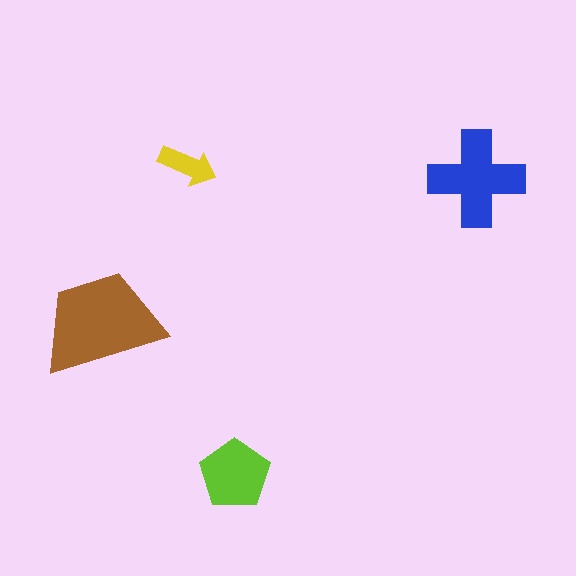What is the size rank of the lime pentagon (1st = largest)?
3rd.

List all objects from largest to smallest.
The brown trapezoid, the blue cross, the lime pentagon, the yellow arrow.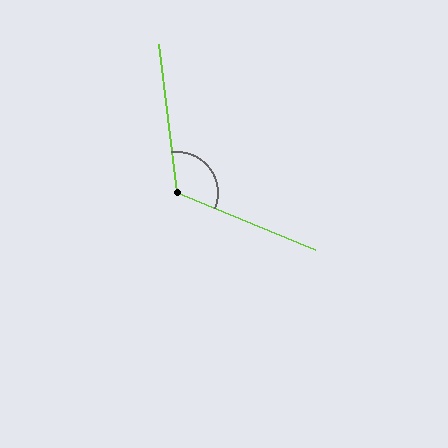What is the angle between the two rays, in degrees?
Approximately 119 degrees.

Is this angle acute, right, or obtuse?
It is obtuse.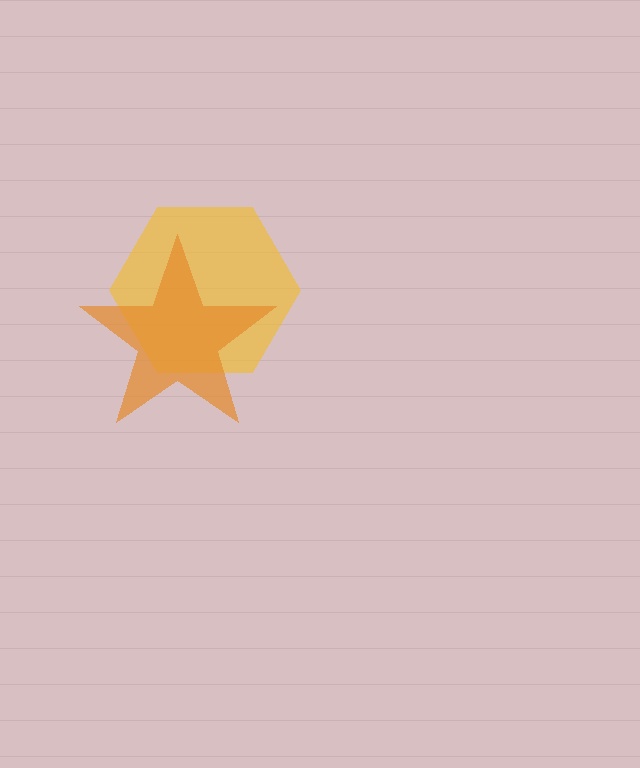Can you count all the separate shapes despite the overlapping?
Yes, there are 2 separate shapes.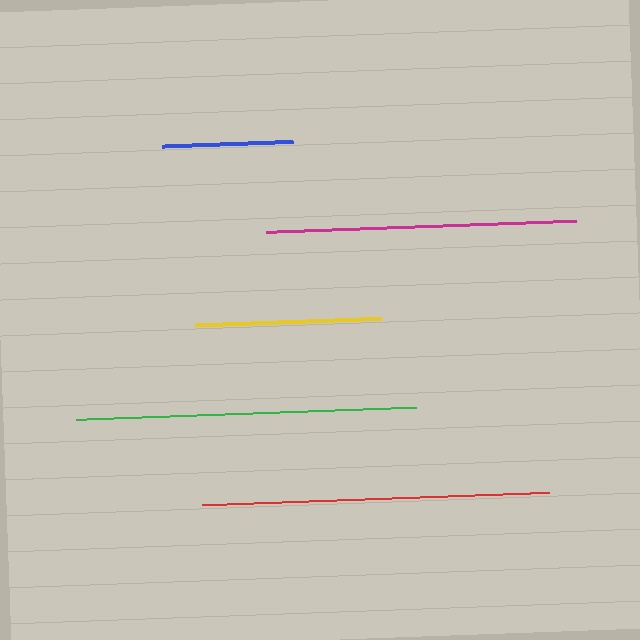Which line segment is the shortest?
The blue line is the shortest at approximately 131 pixels.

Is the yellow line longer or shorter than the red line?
The red line is longer than the yellow line.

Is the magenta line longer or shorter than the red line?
The red line is longer than the magenta line.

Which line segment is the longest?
The red line is the longest at approximately 348 pixels.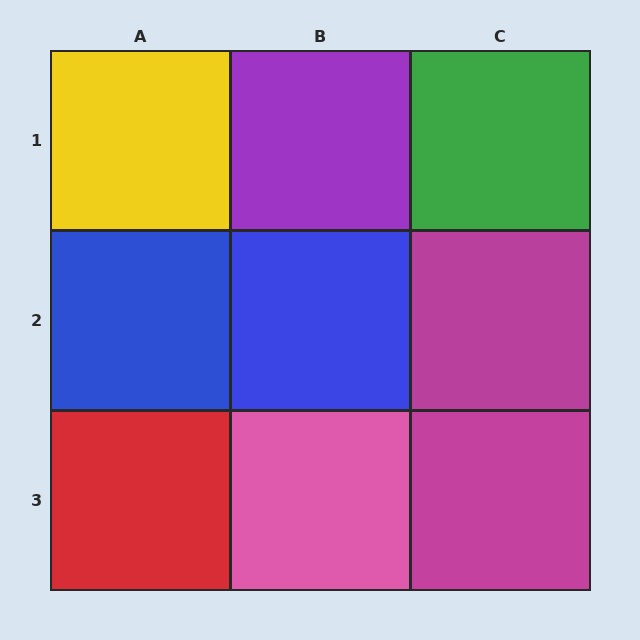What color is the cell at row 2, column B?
Blue.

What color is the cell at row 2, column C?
Magenta.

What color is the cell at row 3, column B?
Pink.